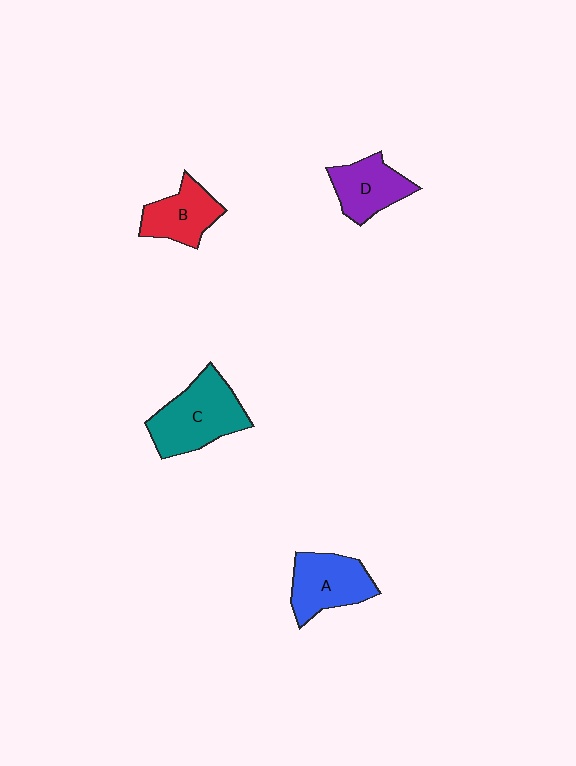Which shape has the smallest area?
Shape B (red).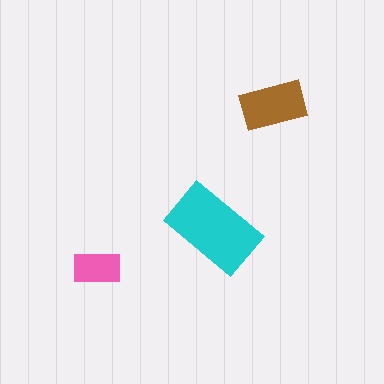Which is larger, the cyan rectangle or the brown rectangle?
The cyan one.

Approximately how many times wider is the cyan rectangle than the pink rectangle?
About 2 times wider.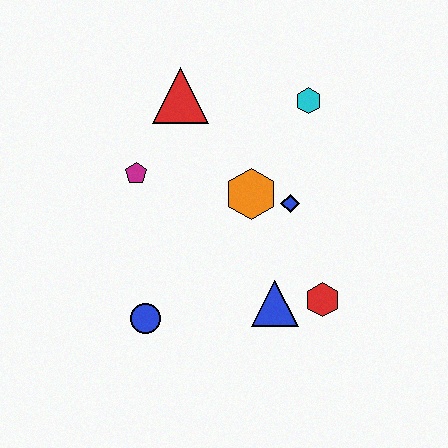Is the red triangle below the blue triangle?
No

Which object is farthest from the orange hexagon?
The blue circle is farthest from the orange hexagon.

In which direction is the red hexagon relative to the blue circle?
The red hexagon is to the right of the blue circle.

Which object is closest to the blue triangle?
The red hexagon is closest to the blue triangle.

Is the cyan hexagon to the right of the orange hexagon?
Yes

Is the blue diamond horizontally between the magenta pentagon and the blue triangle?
No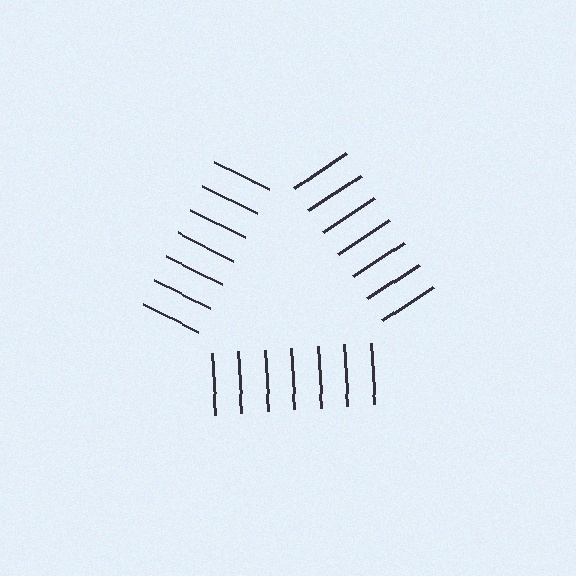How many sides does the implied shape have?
3 sides — the line-ends trace a triangle.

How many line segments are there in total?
21 — 7 along each of the 3 edges.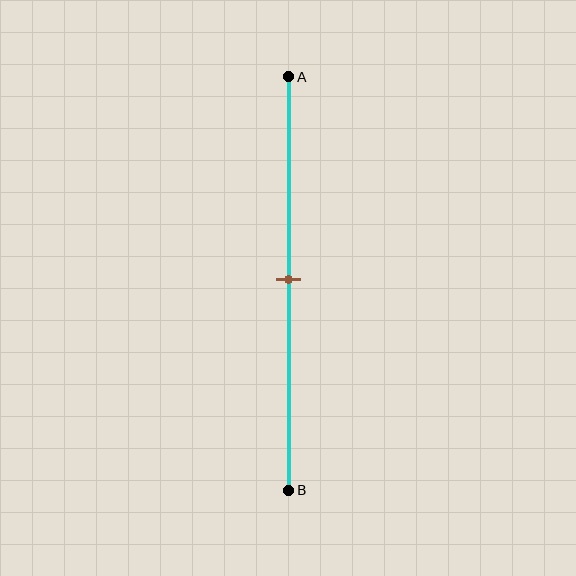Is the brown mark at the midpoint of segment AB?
Yes, the mark is approximately at the midpoint.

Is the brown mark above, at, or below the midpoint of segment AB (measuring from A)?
The brown mark is approximately at the midpoint of segment AB.